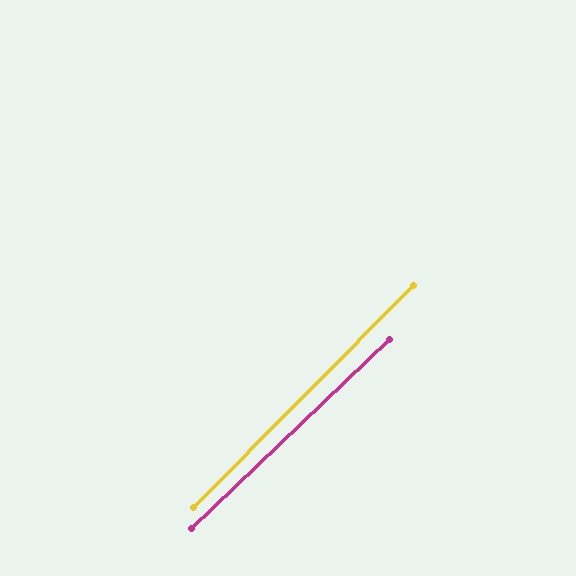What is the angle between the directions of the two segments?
Approximately 2 degrees.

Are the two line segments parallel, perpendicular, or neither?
Parallel — their directions differ by only 1.7°.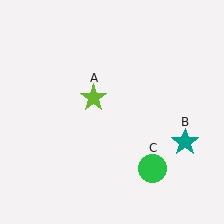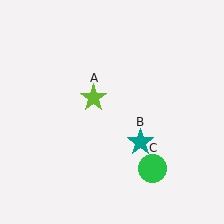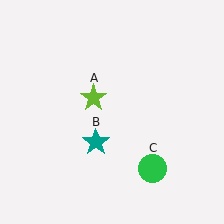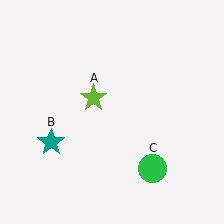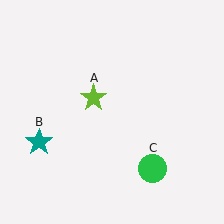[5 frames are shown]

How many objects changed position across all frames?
1 object changed position: teal star (object B).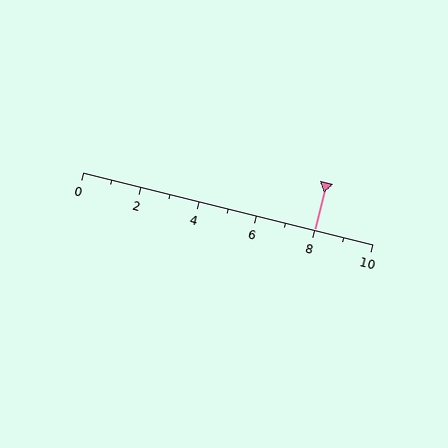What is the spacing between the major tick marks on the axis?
The major ticks are spaced 2 apart.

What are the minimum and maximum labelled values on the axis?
The axis runs from 0 to 10.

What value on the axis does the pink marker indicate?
The marker indicates approximately 8.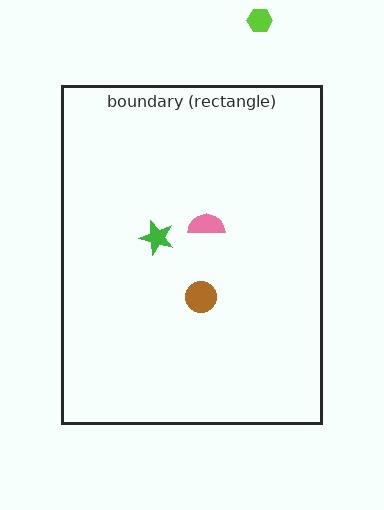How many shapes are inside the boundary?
3 inside, 1 outside.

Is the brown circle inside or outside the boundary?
Inside.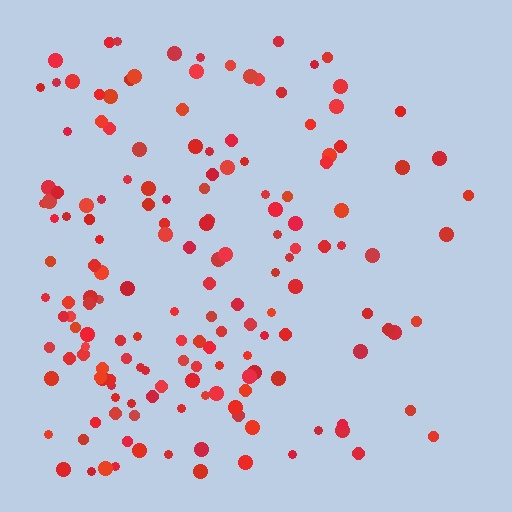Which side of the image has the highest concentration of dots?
The left.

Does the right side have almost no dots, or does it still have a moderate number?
Still a moderate number, just noticeably fewer than the left.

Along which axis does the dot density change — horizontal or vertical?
Horizontal.